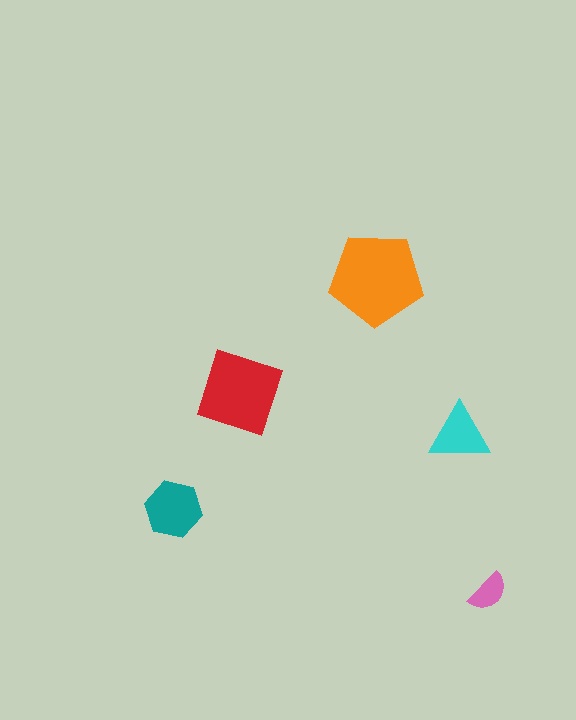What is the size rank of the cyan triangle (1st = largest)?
4th.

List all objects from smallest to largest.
The pink semicircle, the cyan triangle, the teal hexagon, the red diamond, the orange pentagon.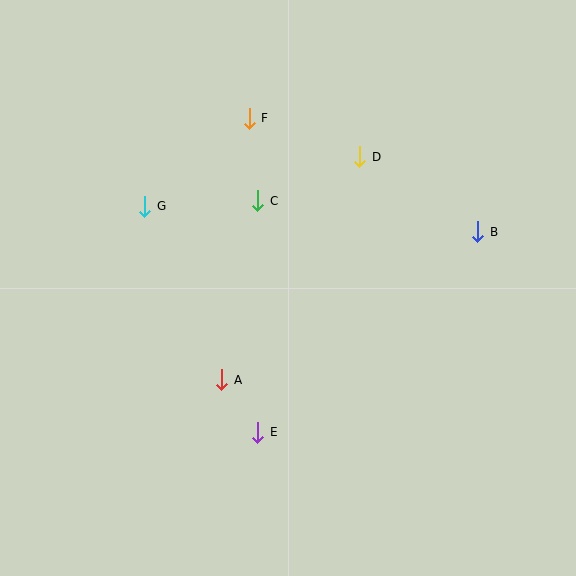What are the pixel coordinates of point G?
Point G is at (145, 206).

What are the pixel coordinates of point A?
Point A is at (222, 380).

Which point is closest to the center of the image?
Point C at (258, 201) is closest to the center.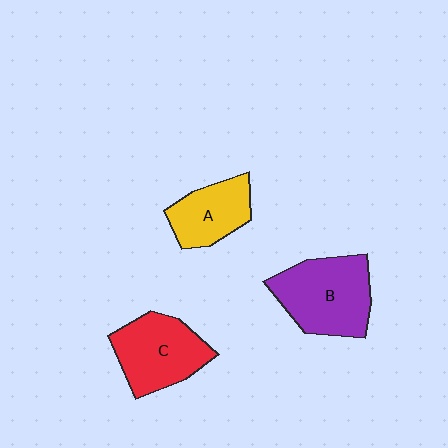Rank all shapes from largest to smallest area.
From largest to smallest: B (purple), C (red), A (yellow).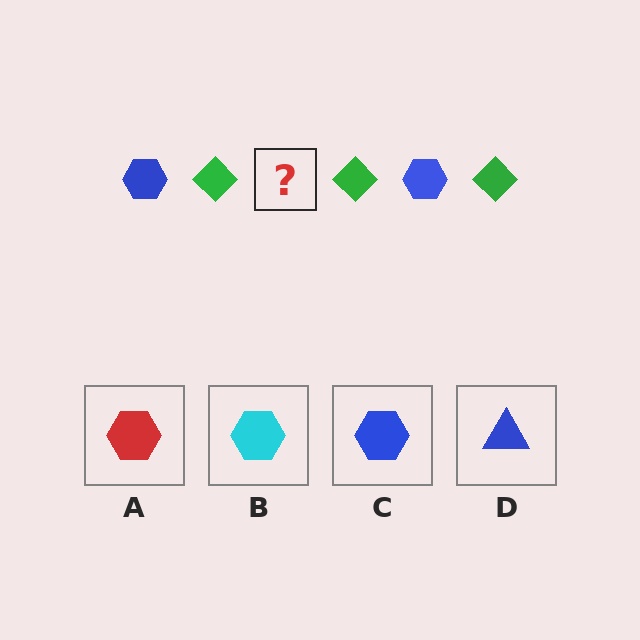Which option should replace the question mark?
Option C.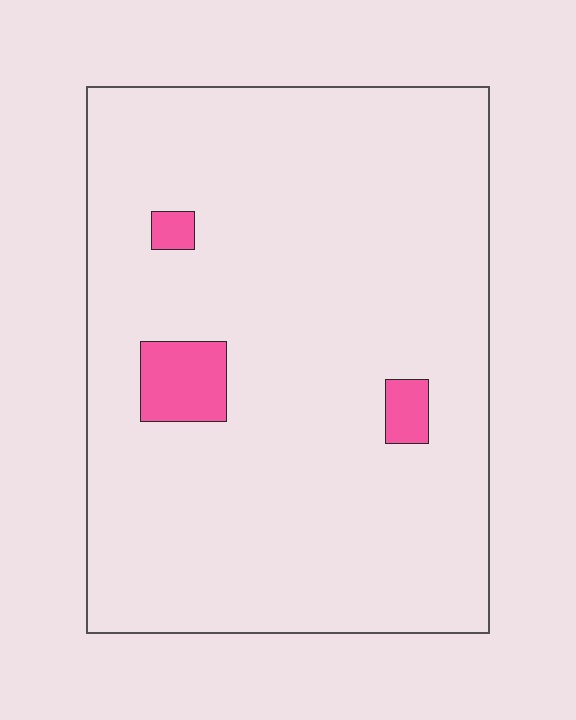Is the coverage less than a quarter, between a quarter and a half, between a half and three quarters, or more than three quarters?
Less than a quarter.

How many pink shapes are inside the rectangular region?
3.